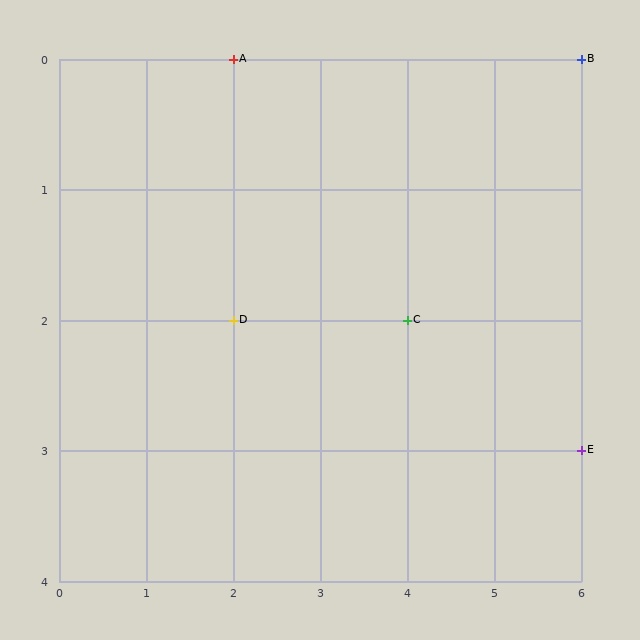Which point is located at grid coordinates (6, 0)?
Point B is at (6, 0).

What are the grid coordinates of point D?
Point D is at grid coordinates (2, 2).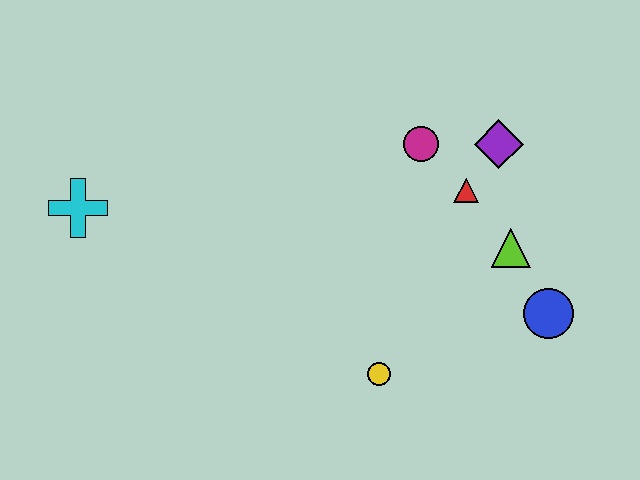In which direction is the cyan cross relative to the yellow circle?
The cyan cross is to the left of the yellow circle.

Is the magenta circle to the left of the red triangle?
Yes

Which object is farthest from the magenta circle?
The cyan cross is farthest from the magenta circle.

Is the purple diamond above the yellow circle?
Yes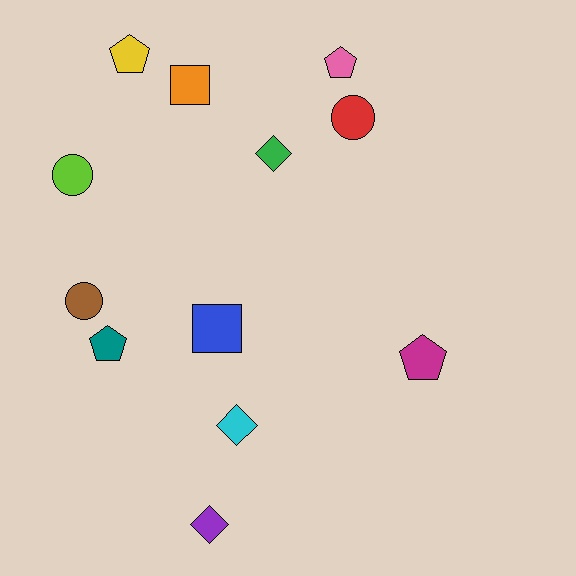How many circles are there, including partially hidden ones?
There are 3 circles.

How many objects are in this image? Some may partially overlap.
There are 12 objects.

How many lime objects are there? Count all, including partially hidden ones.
There is 1 lime object.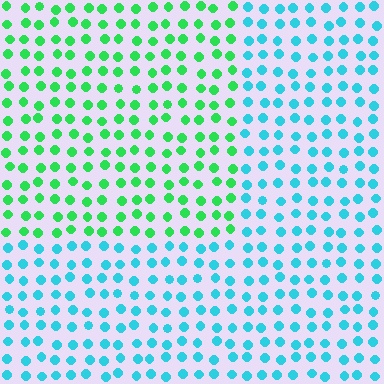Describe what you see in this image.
The image is filled with small cyan elements in a uniform arrangement. A rectangle-shaped region is visible where the elements are tinted to a slightly different hue, forming a subtle color boundary.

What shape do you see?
I see a rectangle.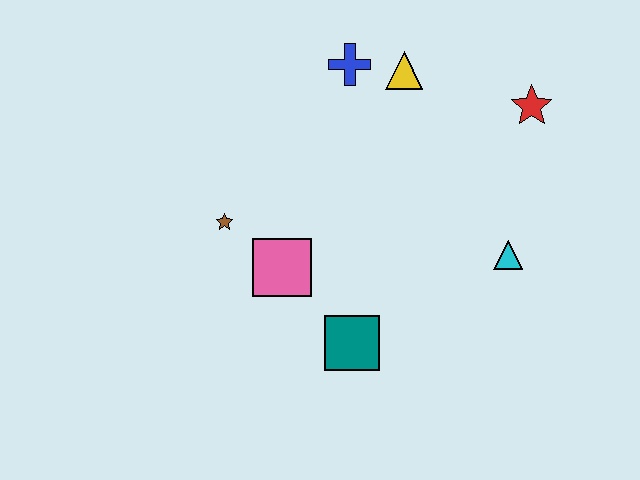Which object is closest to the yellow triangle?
The blue cross is closest to the yellow triangle.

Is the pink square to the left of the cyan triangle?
Yes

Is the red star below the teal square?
No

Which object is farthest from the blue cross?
The teal square is farthest from the blue cross.